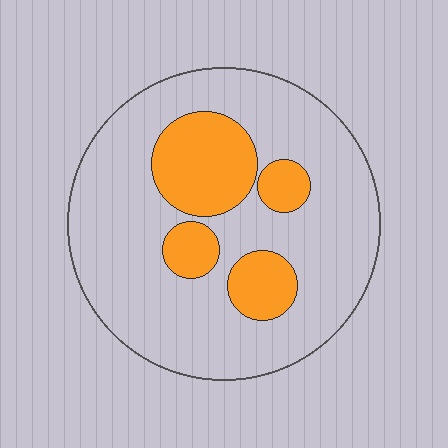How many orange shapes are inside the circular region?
4.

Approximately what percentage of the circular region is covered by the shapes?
Approximately 25%.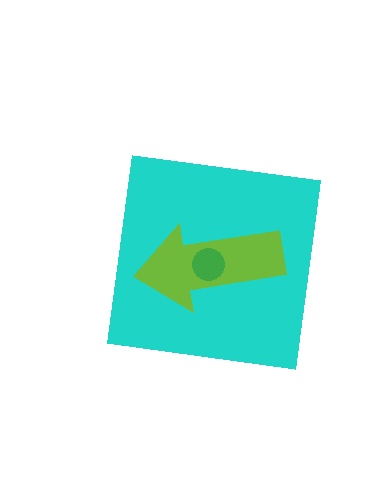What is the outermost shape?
The cyan square.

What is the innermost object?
The green circle.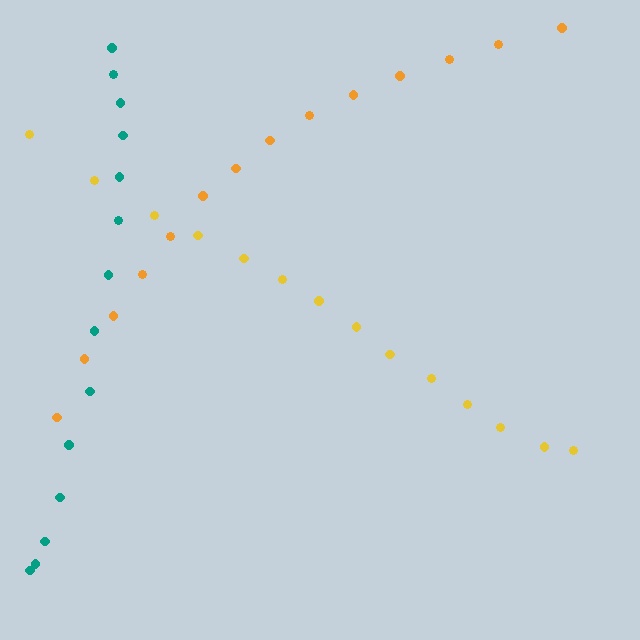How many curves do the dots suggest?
There are 3 distinct paths.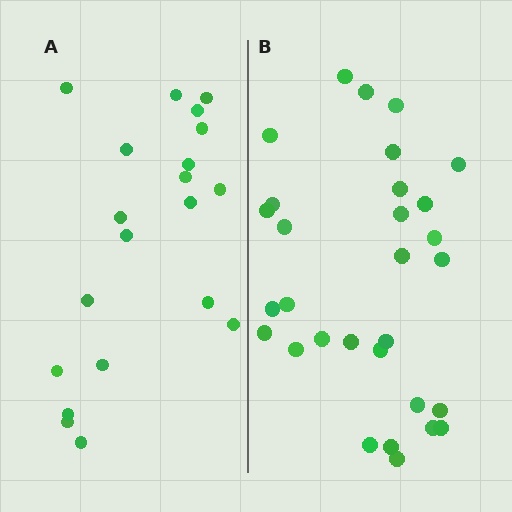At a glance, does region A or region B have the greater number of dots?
Region B (the right region) has more dots.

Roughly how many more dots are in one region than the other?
Region B has roughly 10 or so more dots than region A.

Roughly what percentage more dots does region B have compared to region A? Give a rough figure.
About 50% more.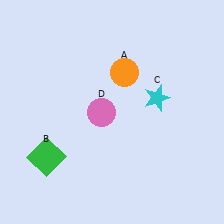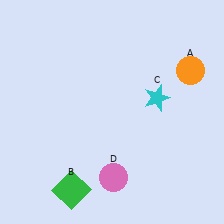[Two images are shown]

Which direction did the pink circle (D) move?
The pink circle (D) moved down.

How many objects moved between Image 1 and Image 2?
3 objects moved between the two images.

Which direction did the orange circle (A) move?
The orange circle (A) moved right.